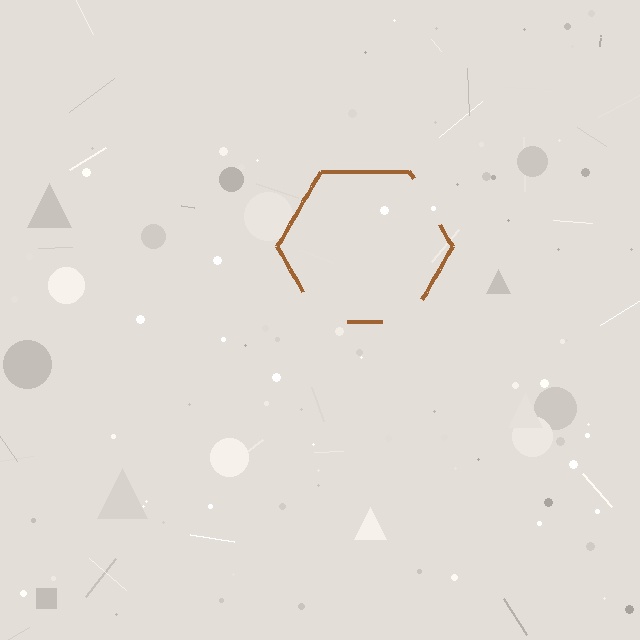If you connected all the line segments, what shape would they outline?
They would outline a hexagon.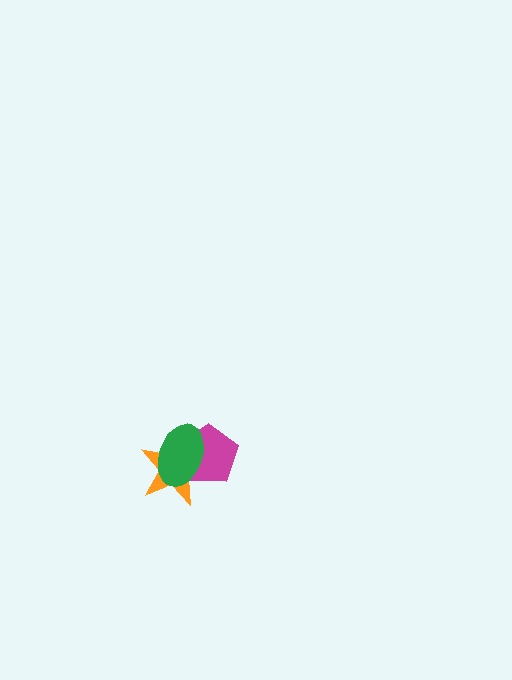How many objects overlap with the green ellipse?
2 objects overlap with the green ellipse.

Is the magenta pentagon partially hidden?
Yes, it is partially covered by another shape.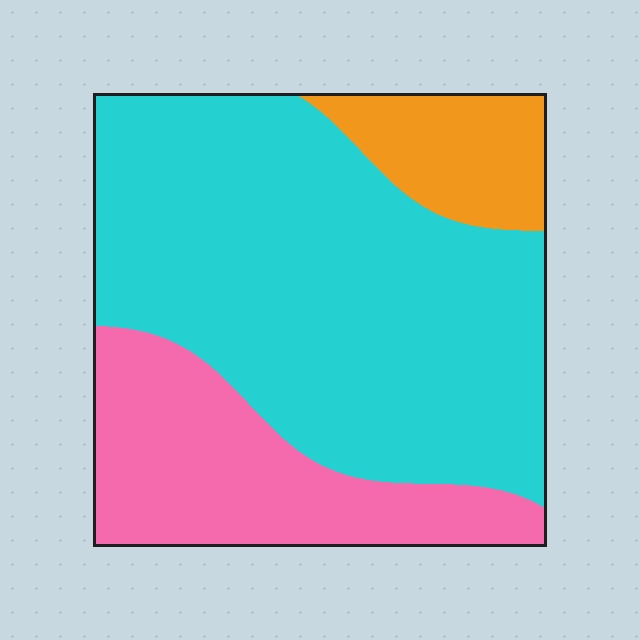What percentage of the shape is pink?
Pink takes up about one quarter (1/4) of the shape.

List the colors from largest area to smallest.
From largest to smallest: cyan, pink, orange.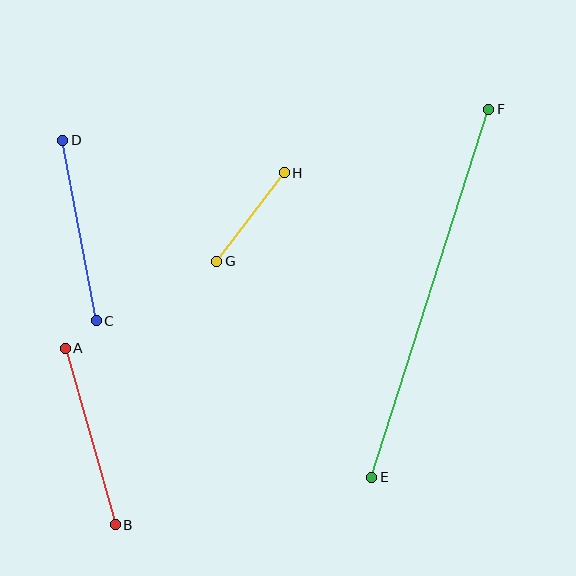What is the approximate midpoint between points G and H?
The midpoint is at approximately (251, 217) pixels.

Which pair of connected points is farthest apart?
Points E and F are farthest apart.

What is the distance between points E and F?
The distance is approximately 387 pixels.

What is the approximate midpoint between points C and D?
The midpoint is at approximately (80, 230) pixels.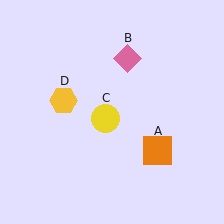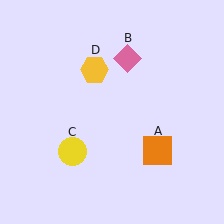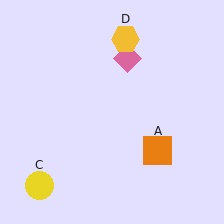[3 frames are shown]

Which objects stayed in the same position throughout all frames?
Orange square (object A) and pink diamond (object B) remained stationary.